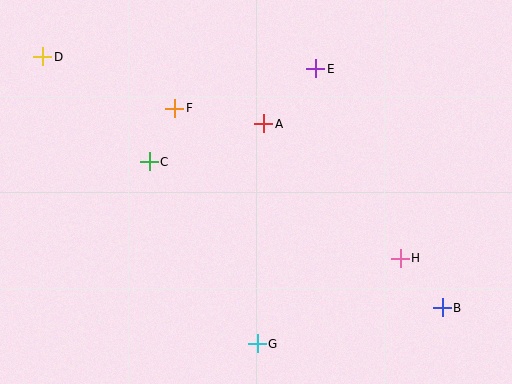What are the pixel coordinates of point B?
Point B is at (442, 308).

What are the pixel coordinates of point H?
Point H is at (400, 258).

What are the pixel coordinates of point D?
Point D is at (43, 57).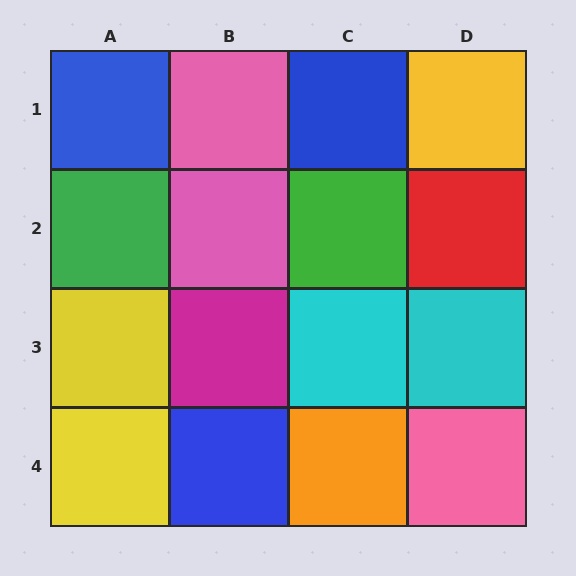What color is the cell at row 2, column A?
Green.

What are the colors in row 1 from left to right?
Blue, pink, blue, yellow.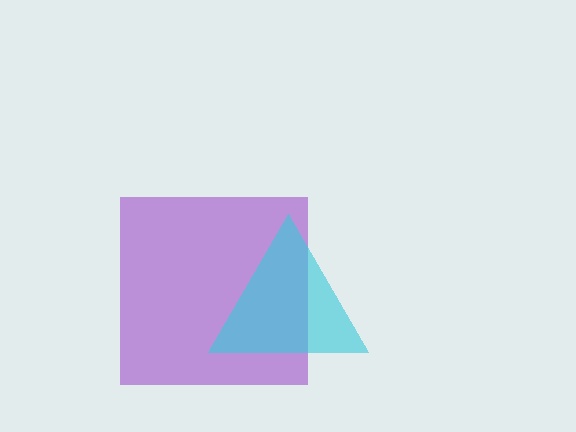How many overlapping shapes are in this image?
There are 2 overlapping shapes in the image.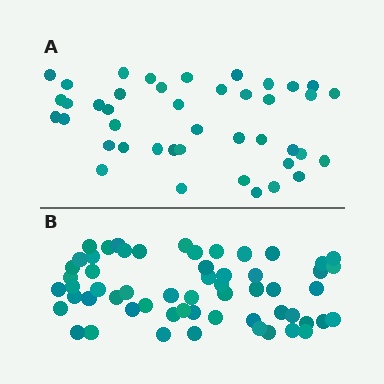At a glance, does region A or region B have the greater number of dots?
Region B (the bottom region) has more dots.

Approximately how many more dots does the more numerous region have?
Region B has approximately 15 more dots than region A.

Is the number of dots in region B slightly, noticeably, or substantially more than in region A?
Region B has noticeably more, but not dramatically so. The ratio is roughly 1.4 to 1.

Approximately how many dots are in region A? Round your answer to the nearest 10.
About 40 dots. (The exact count is 42, which rounds to 40.)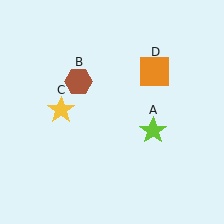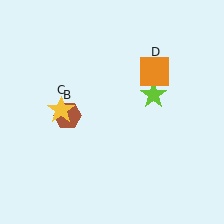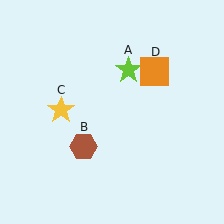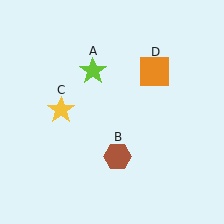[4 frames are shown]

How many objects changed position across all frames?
2 objects changed position: lime star (object A), brown hexagon (object B).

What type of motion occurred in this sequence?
The lime star (object A), brown hexagon (object B) rotated counterclockwise around the center of the scene.